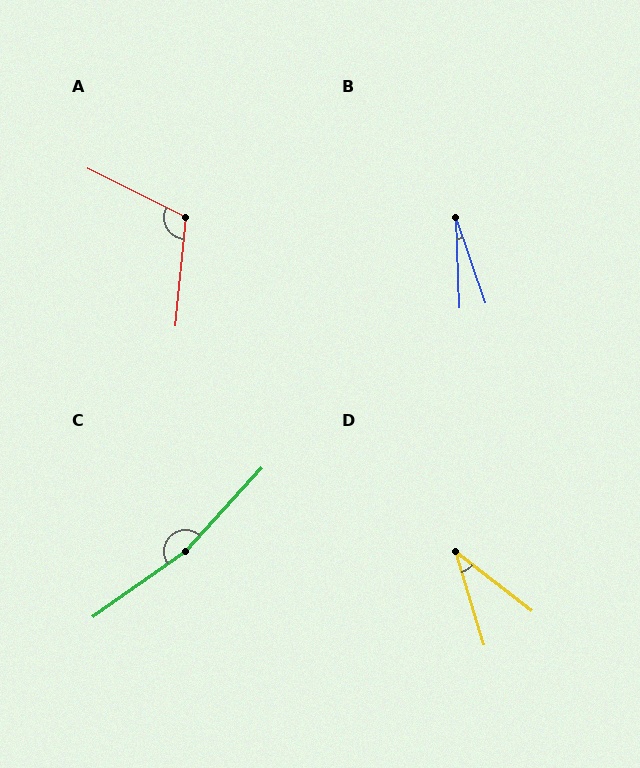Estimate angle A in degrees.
Approximately 111 degrees.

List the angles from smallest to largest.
B (17°), D (35°), A (111°), C (168°).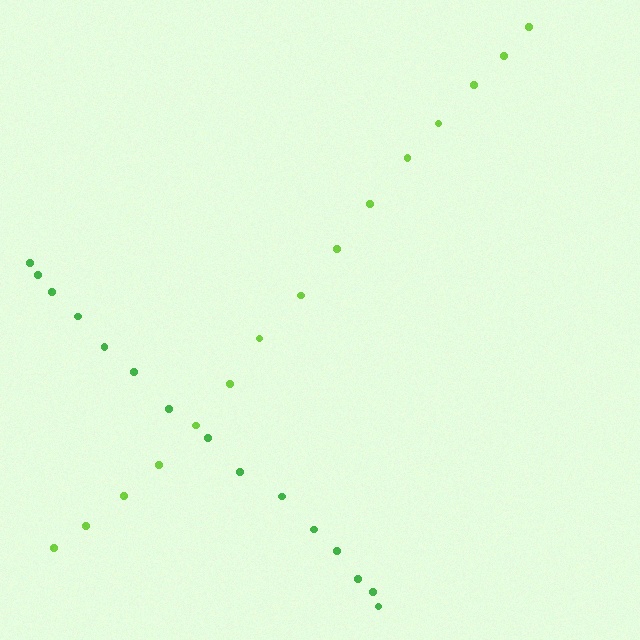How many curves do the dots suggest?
There are 2 distinct paths.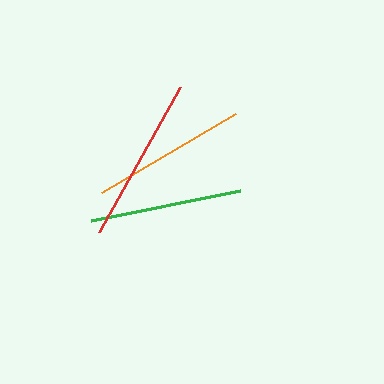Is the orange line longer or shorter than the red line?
The red line is longer than the orange line.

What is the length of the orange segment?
The orange segment is approximately 155 pixels long.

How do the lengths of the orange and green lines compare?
The orange and green lines are approximately the same length.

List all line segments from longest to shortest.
From longest to shortest: red, orange, green.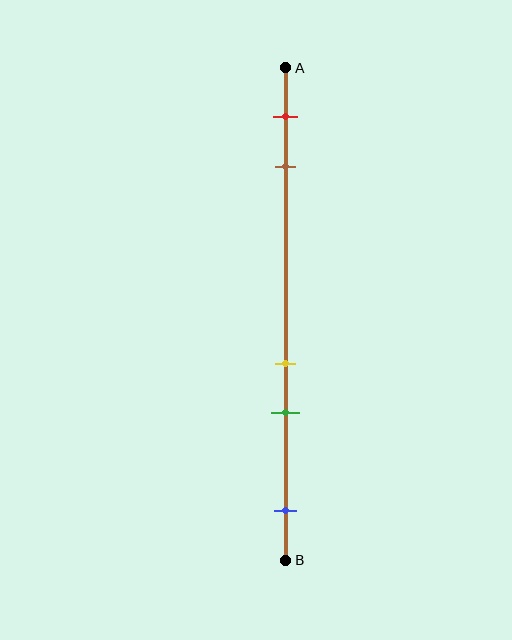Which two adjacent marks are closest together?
The yellow and green marks are the closest adjacent pair.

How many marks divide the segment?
There are 5 marks dividing the segment.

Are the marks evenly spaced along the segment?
No, the marks are not evenly spaced.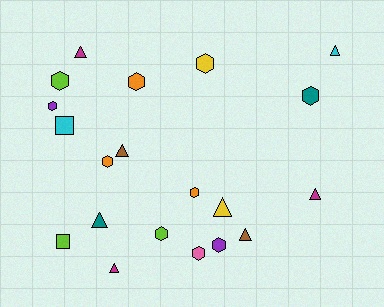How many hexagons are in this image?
There are 10 hexagons.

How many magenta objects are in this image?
There are 3 magenta objects.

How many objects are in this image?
There are 20 objects.